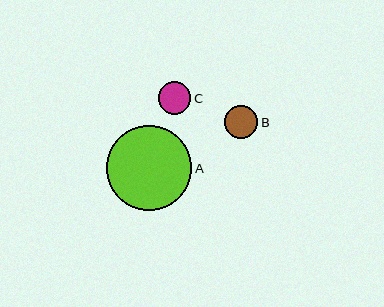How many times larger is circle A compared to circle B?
Circle A is approximately 2.6 times the size of circle B.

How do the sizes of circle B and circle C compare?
Circle B and circle C are approximately the same size.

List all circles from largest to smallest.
From largest to smallest: A, B, C.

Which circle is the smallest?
Circle C is the smallest with a size of approximately 33 pixels.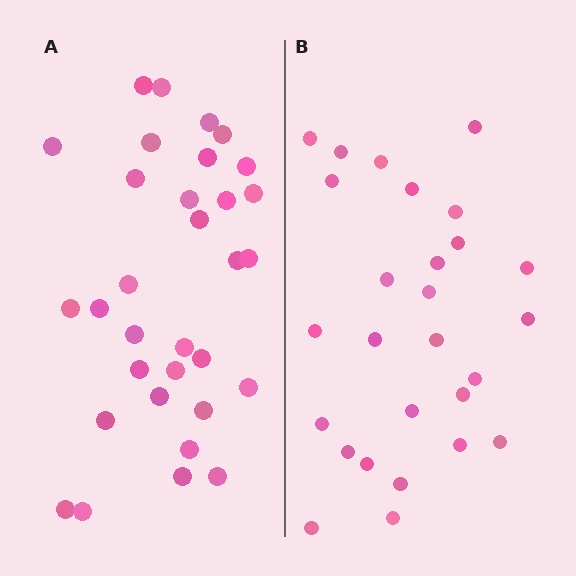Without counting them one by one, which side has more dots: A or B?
Region A (the left region) has more dots.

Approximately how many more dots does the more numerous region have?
Region A has about 5 more dots than region B.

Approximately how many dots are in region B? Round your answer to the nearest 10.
About 30 dots. (The exact count is 27, which rounds to 30.)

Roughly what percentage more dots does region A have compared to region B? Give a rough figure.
About 20% more.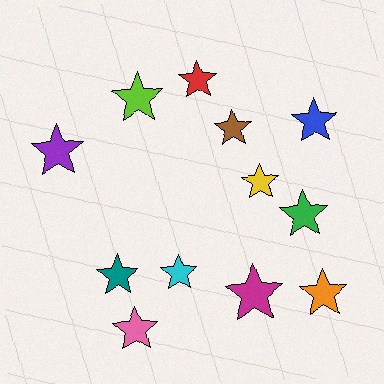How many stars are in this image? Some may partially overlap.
There are 12 stars.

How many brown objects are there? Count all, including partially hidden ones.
There is 1 brown object.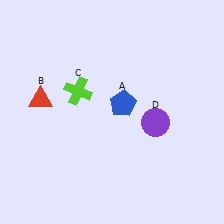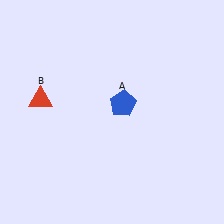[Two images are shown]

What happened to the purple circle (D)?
The purple circle (D) was removed in Image 2. It was in the bottom-right area of Image 1.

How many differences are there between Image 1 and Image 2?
There are 2 differences between the two images.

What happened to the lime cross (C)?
The lime cross (C) was removed in Image 2. It was in the top-left area of Image 1.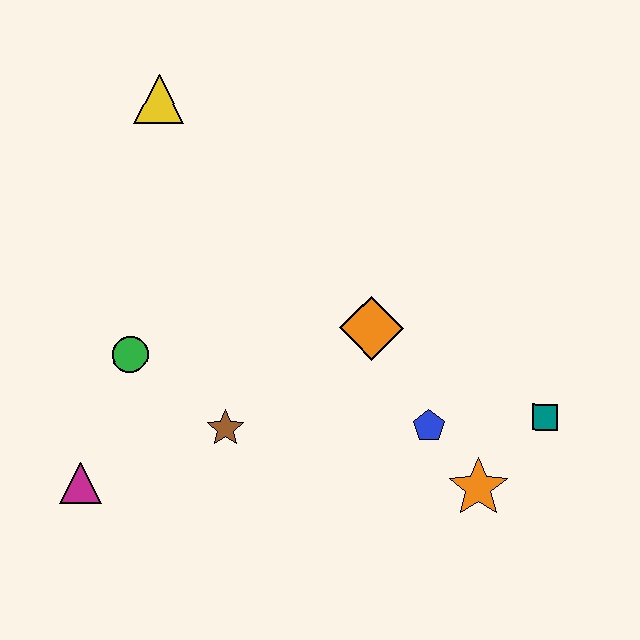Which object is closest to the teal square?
The orange star is closest to the teal square.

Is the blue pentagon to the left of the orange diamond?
No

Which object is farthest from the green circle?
The teal square is farthest from the green circle.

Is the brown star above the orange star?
Yes